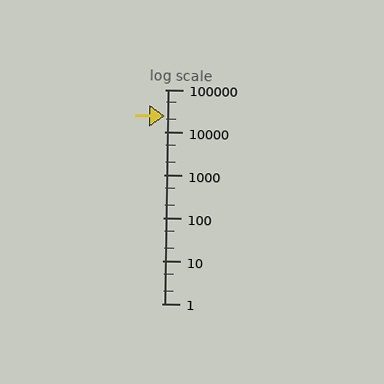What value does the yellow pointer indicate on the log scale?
The pointer indicates approximately 24000.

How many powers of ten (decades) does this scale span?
The scale spans 5 decades, from 1 to 100000.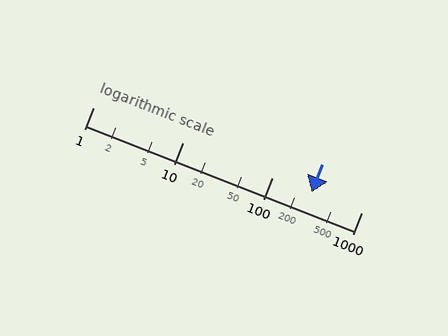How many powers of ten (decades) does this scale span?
The scale spans 3 decades, from 1 to 1000.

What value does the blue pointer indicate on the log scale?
The pointer indicates approximately 280.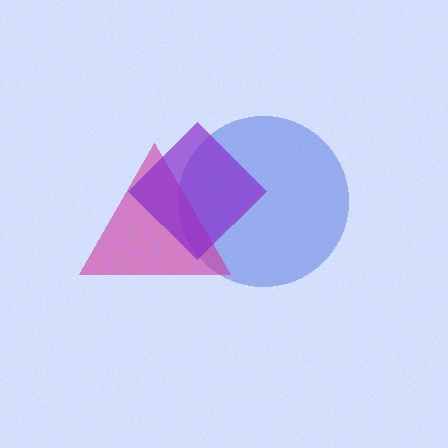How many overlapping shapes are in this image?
There are 3 overlapping shapes in the image.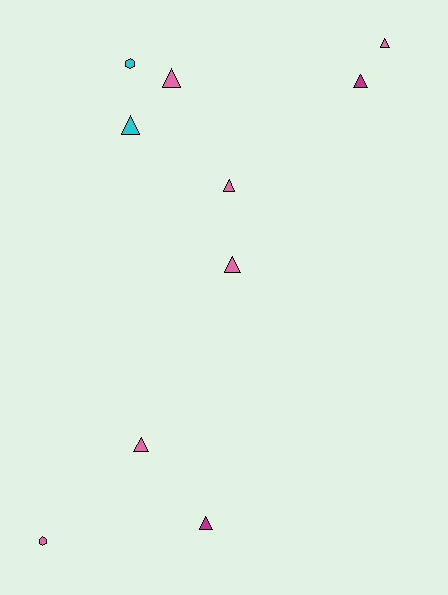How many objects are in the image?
There are 10 objects.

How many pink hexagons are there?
There is 1 pink hexagon.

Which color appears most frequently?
Pink, with 6 objects.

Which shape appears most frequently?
Triangle, with 8 objects.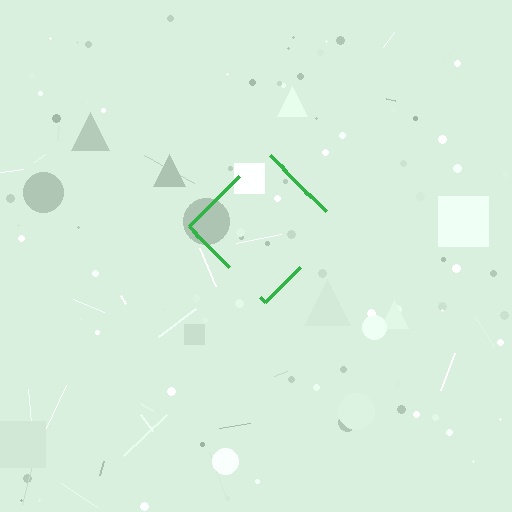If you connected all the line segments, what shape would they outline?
They would outline a diamond.